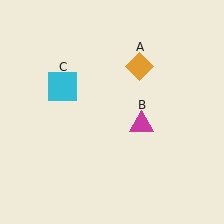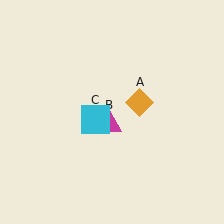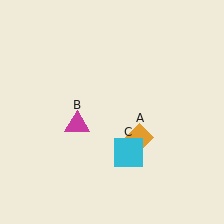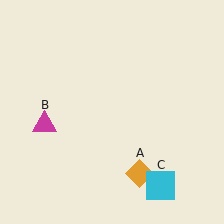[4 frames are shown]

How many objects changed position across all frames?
3 objects changed position: orange diamond (object A), magenta triangle (object B), cyan square (object C).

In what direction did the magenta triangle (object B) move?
The magenta triangle (object B) moved left.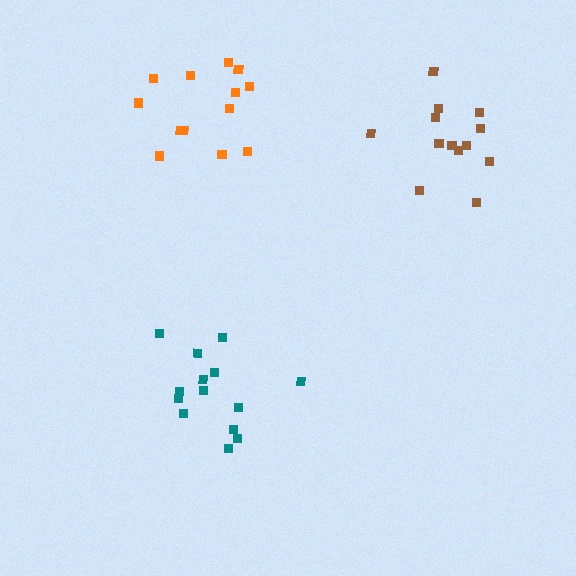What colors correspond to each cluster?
The clusters are colored: teal, orange, brown.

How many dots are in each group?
Group 1: 14 dots, Group 2: 13 dots, Group 3: 13 dots (40 total).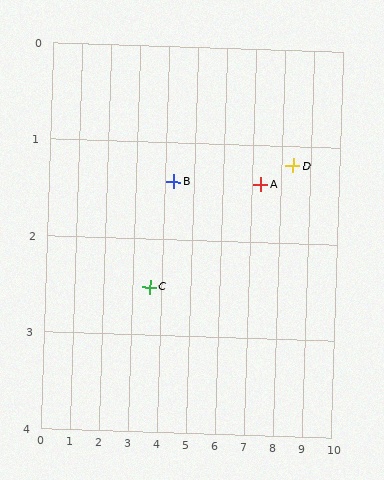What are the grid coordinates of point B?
Point B is at approximately (4.3, 1.4).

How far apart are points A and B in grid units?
Points A and B are about 3.0 grid units apart.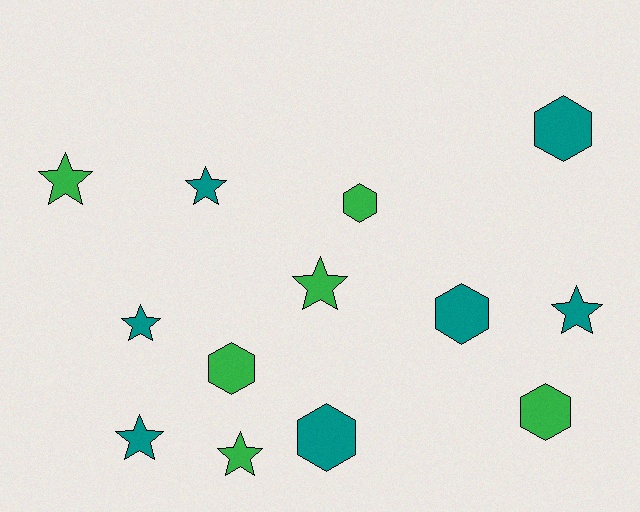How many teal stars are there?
There are 4 teal stars.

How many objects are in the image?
There are 13 objects.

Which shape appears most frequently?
Star, with 7 objects.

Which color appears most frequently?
Teal, with 7 objects.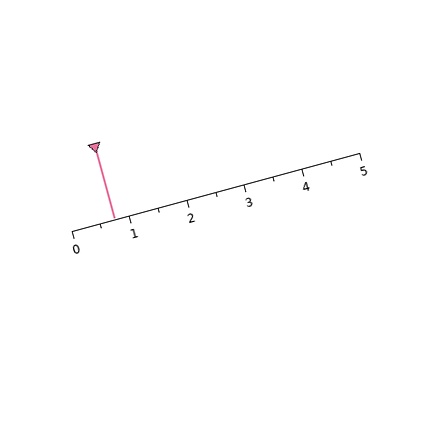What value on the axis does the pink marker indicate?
The marker indicates approximately 0.8.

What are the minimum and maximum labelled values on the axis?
The axis runs from 0 to 5.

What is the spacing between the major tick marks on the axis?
The major ticks are spaced 1 apart.